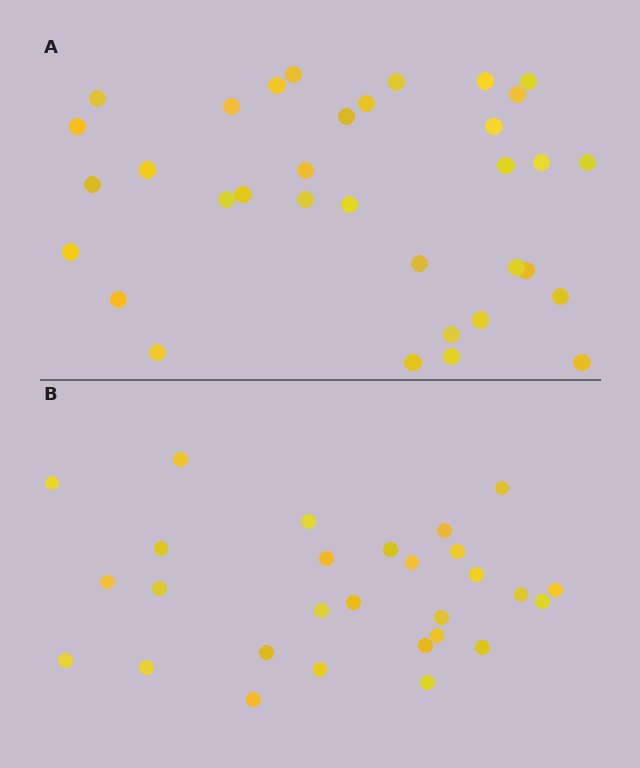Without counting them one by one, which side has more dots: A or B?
Region A (the top region) has more dots.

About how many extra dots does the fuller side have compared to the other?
Region A has about 6 more dots than region B.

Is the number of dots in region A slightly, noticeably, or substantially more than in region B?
Region A has only slightly more — the two regions are fairly close. The ratio is roughly 1.2 to 1.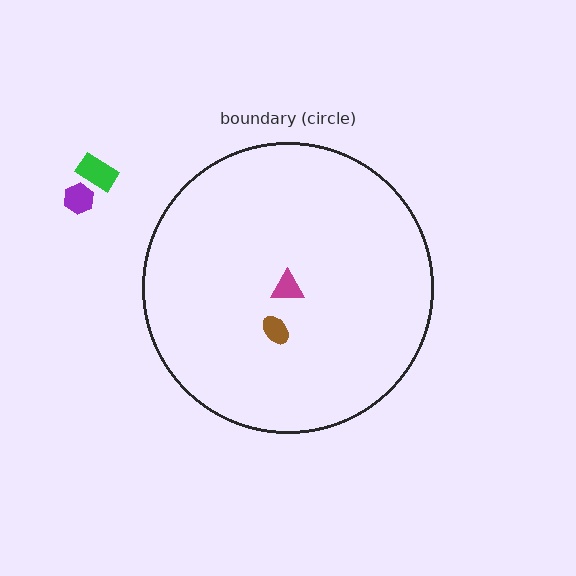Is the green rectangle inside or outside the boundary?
Outside.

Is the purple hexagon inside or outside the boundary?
Outside.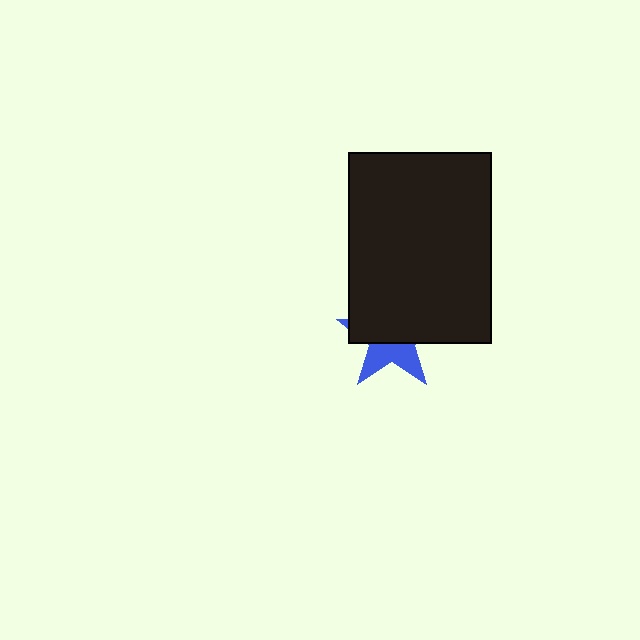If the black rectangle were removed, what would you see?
You would see the complete blue star.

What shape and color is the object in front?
The object in front is a black rectangle.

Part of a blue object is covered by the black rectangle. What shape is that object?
It is a star.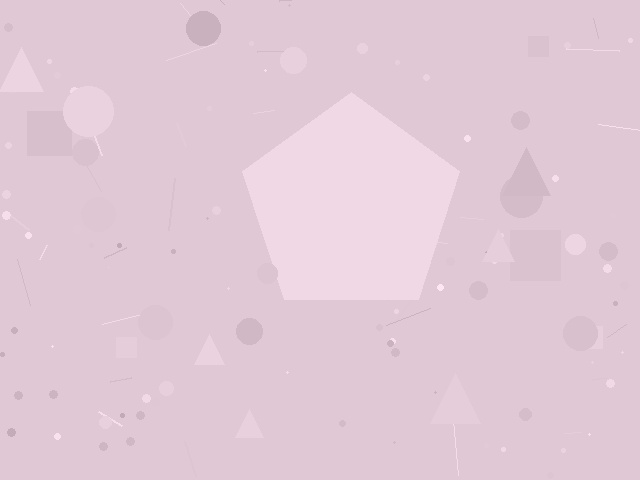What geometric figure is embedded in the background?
A pentagon is embedded in the background.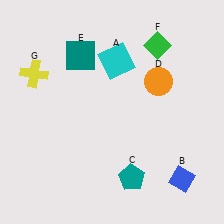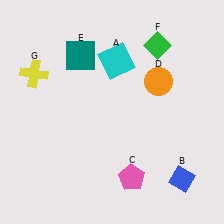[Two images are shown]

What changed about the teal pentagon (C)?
In Image 1, C is teal. In Image 2, it changed to pink.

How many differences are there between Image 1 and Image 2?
There is 1 difference between the two images.